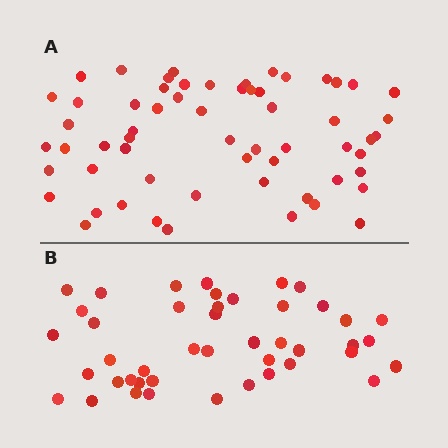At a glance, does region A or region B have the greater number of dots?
Region A (the top region) has more dots.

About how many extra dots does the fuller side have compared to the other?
Region A has approximately 15 more dots than region B.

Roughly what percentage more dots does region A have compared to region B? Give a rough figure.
About 35% more.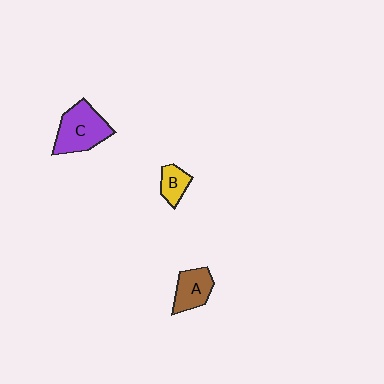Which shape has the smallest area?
Shape B (yellow).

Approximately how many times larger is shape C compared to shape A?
Approximately 1.5 times.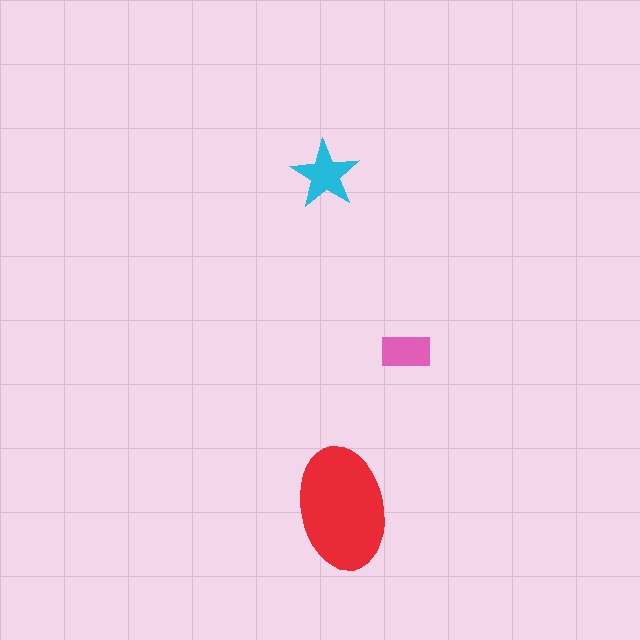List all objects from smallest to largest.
The pink rectangle, the cyan star, the red ellipse.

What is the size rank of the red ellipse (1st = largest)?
1st.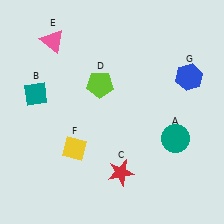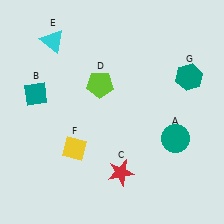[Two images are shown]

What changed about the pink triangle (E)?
In Image 1, E is pink. In Image 2, it changed to cyan.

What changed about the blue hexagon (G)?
In Image 1, G is blue. In Image 2, it changed to teal.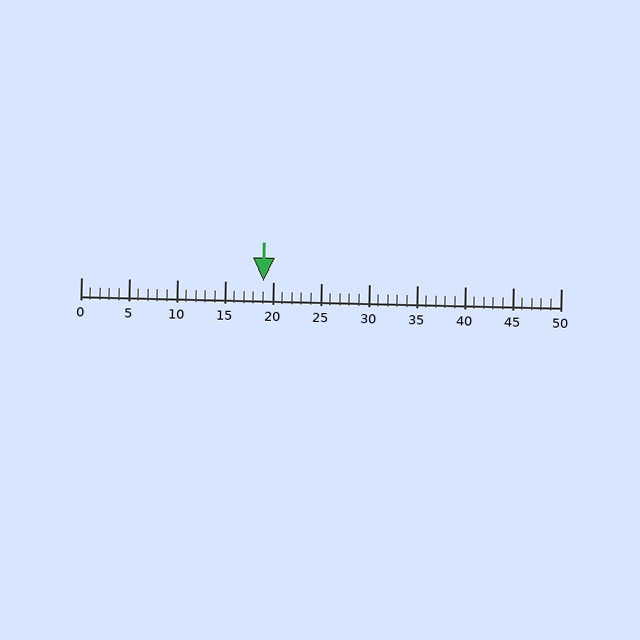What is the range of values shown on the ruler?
The ruler shows values from 0 to 50.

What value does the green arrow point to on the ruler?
The green arrow points to approximately 19.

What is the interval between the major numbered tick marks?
The major tick marks are spaced 5 units apart.